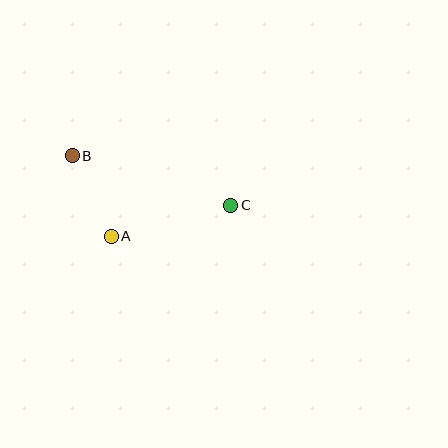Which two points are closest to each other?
Points A and B are closest to each other.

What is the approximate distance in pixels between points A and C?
The distance between A and C is approximately 123 pixels.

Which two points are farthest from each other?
Points B and C are farthest from each other.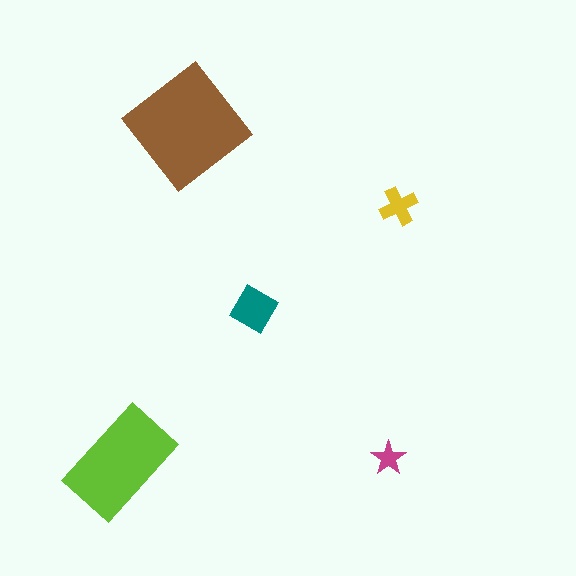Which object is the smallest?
The magenta star.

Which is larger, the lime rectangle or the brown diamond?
The brown diamond.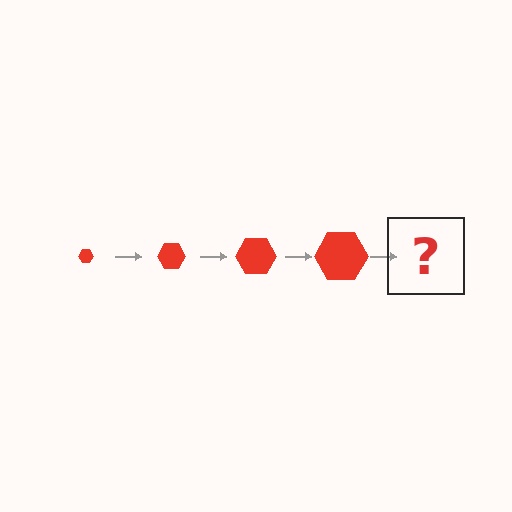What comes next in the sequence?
The next element should be a red hexagon, larger than the previous one.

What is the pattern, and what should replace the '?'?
The pattern is that the hexagon gets progressively larger each step. The '?' should be a red hexagon, larger than the previous one.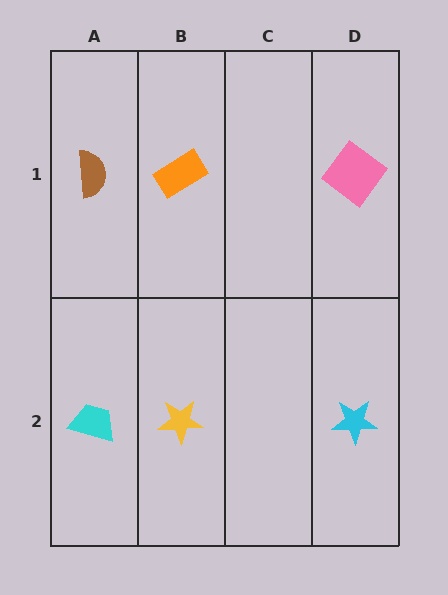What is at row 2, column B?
A yellow star.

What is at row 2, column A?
A cyan trapezoid.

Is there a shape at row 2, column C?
No, that cell is empty.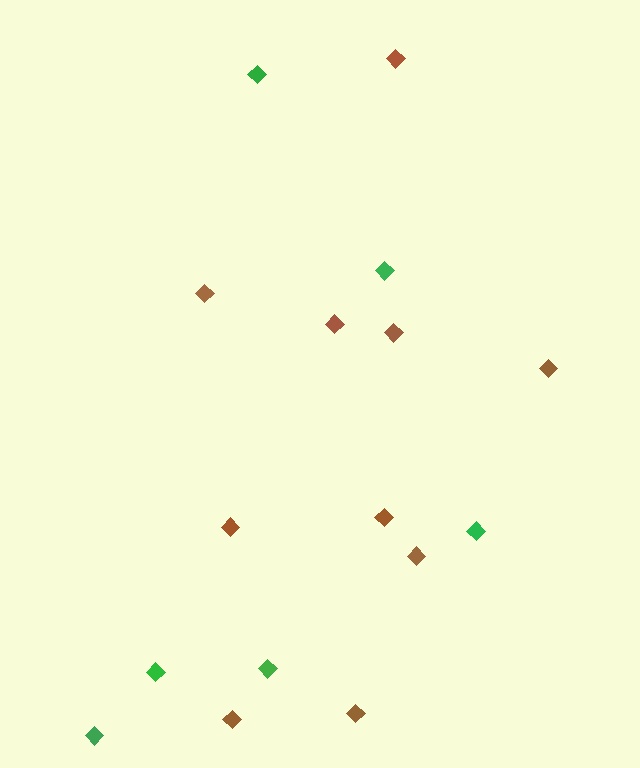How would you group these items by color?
There are 2 groups: one group of green diamonds (6) and one group of brown diamonds (10).